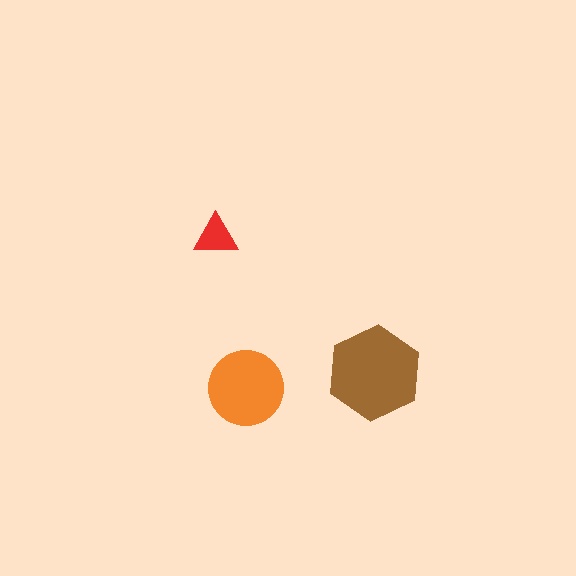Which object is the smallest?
The red triangle.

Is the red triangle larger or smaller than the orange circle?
Smaller.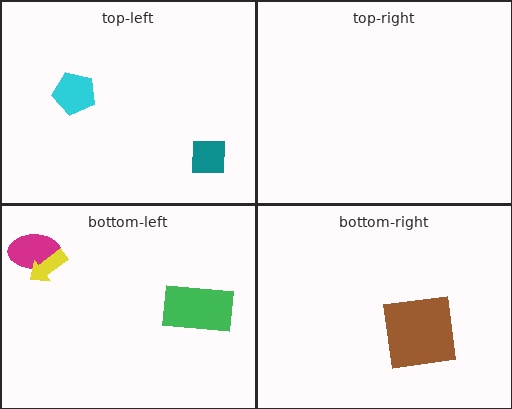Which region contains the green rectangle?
The bottom-left region.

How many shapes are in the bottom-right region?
1.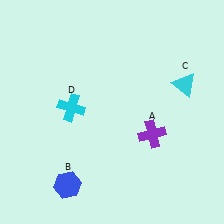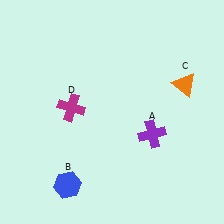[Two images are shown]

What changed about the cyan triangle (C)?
In Image 1, C is cyan. In Image 2, it changed to orange.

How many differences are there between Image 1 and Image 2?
There are 2 differences between the two images.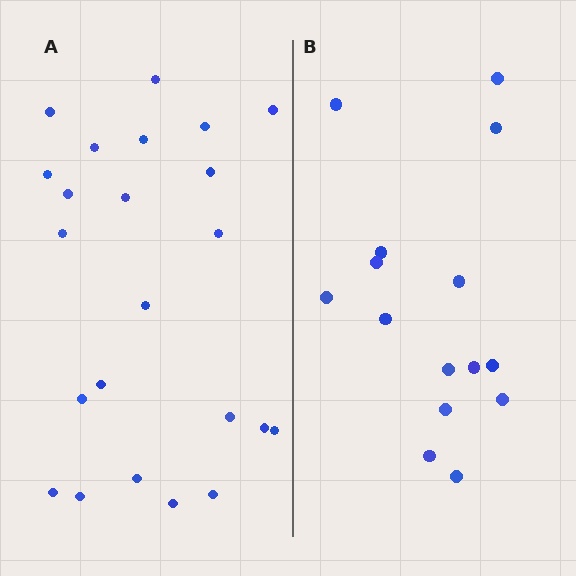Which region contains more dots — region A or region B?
Region A (the left region) has more dots.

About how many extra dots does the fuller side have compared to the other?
Region A has roughly 8 or so more dots than region B.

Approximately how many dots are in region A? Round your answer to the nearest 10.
About 20 dots. (The exact count is 23, which rounds to 20.)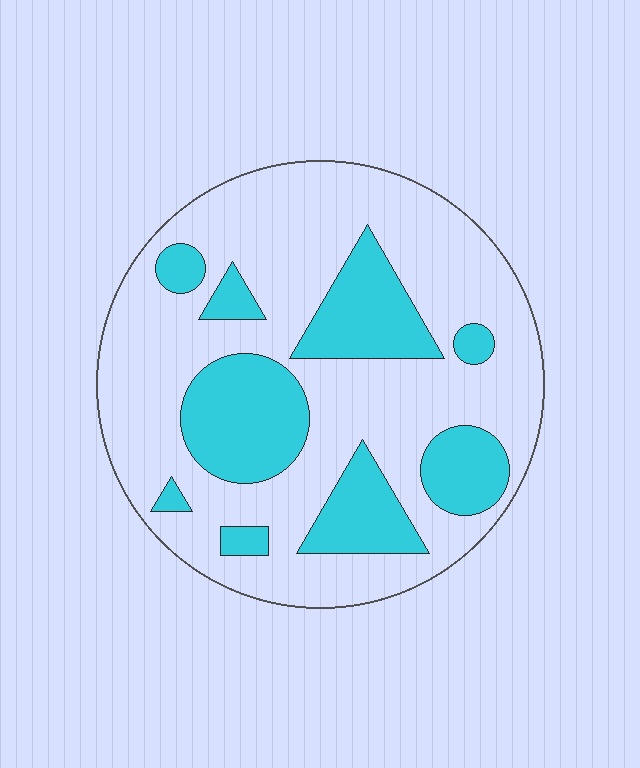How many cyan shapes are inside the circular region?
9.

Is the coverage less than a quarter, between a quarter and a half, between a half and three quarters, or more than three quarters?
Between a quarter and a half.